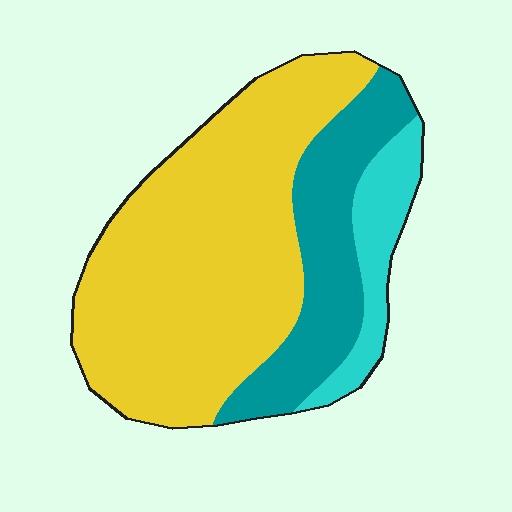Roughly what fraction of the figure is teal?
Teal covers about 25% of the figure.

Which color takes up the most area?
Yellow, at roughly 65%.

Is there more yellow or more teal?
Yellow.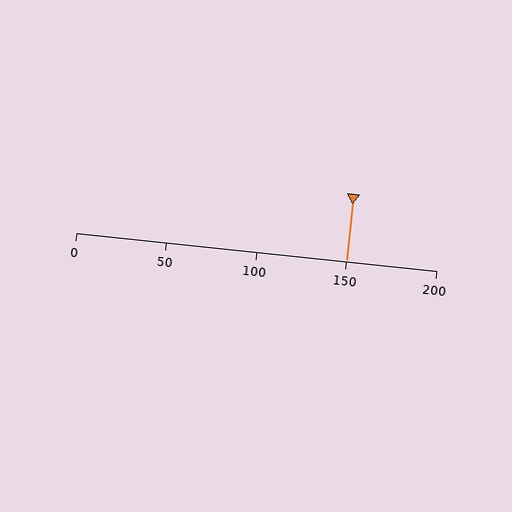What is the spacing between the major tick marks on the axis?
The major ticks are spaced 50 apart.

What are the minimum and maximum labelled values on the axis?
The axis runs from 0 to 200.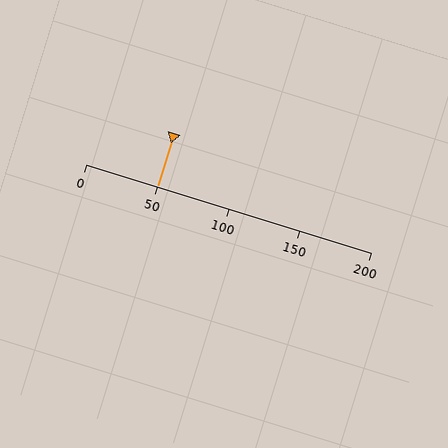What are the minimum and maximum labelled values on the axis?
The axis runs from 0 to 200.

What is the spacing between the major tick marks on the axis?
The major ticks are spaced 50 apart.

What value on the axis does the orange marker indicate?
The marker indicates approximately 50.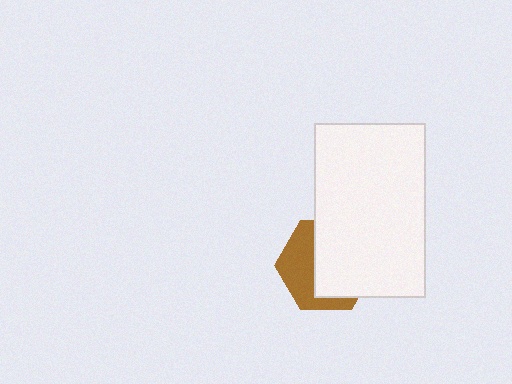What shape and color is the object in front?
The object in front is a white rectangle.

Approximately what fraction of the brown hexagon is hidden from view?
Roughly 59% of the brown hexagon is hidden behind the white rectangle.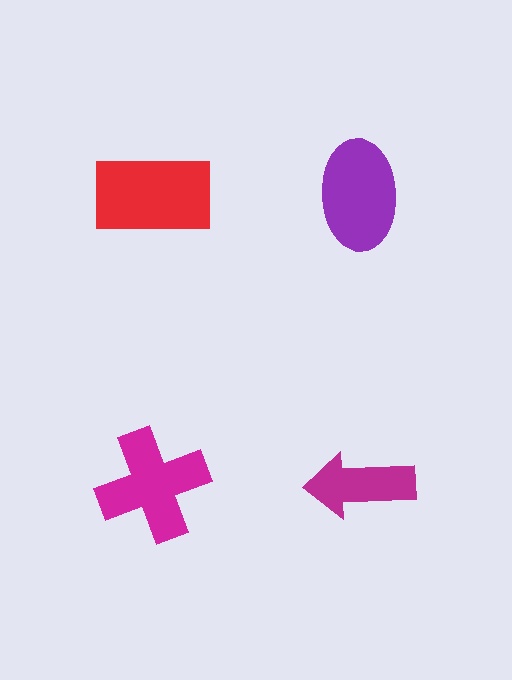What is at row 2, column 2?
A magenta arrow.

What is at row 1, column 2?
A purple ellipse.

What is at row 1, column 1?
A red rectangle.